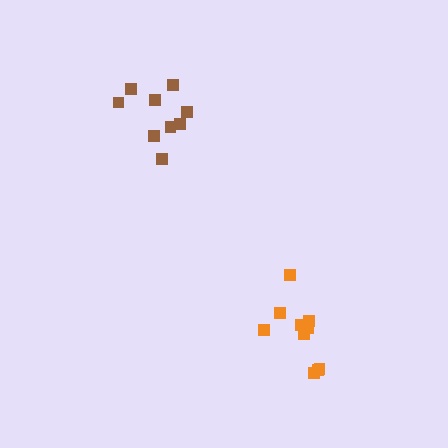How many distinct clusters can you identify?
There are 2 distinct clusters.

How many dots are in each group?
Group 1: 9 dots, Group 2: 11 dots (20 total).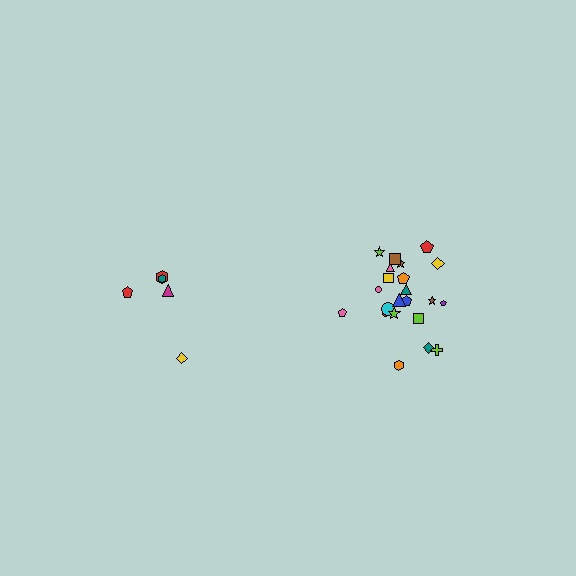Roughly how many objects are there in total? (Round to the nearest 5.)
Roughly 25 objects in total.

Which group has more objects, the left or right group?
The right group.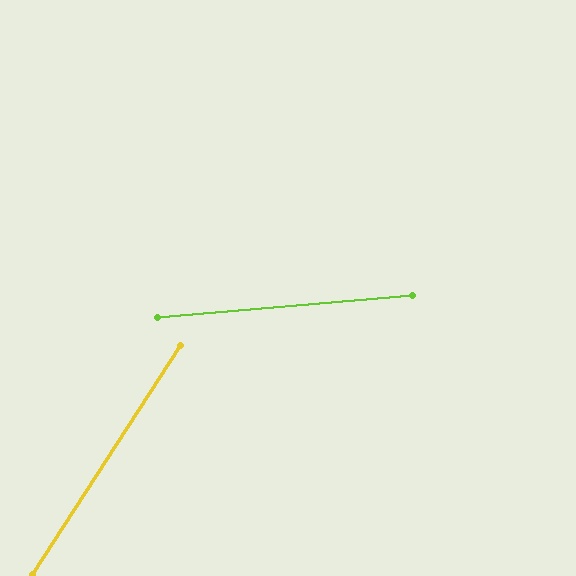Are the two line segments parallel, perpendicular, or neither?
Neither parallel nor perpendicular — they differ by about 52°.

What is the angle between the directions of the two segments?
Approximately 52 degrees.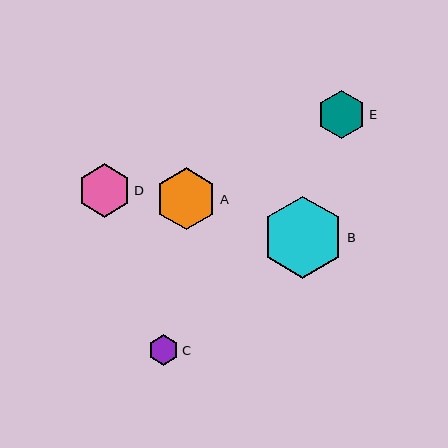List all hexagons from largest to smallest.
From largest to smallest: B, A, D, E, C.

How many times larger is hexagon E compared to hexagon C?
Hexagon E is approximately 1.6 times the size of hexagon C.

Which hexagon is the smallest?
Hexagon C is the smallest with a size of approximately 31 pixels.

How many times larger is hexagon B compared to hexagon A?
Hexagon B is approximately 1.3 times the size of hexagon A.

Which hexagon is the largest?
Hexagon B is the largest with a size of approximately 82 pixels.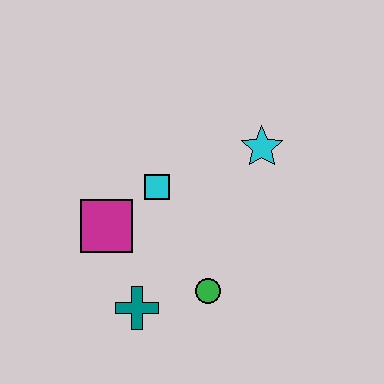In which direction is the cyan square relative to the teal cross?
The cyan square is above the teal cross.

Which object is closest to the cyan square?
The magenta square is closest to the cyan square.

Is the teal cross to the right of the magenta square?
Yes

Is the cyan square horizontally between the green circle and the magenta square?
Yes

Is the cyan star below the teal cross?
No